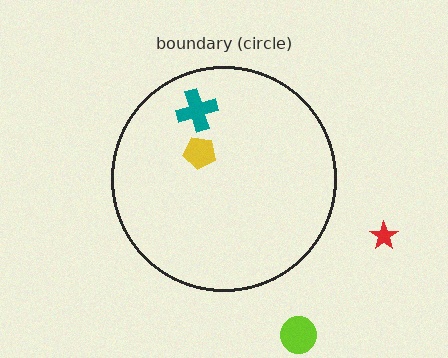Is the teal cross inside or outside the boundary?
Inside.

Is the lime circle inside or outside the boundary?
Outside.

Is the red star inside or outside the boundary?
Outside.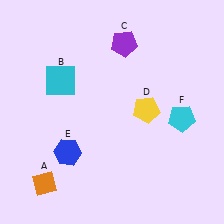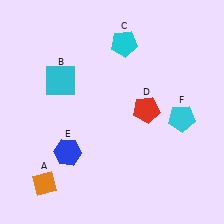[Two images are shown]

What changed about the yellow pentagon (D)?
In Image 1, D is yellow. In Image 2, it changed to red.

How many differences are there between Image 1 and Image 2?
There are 2 differences between the two images.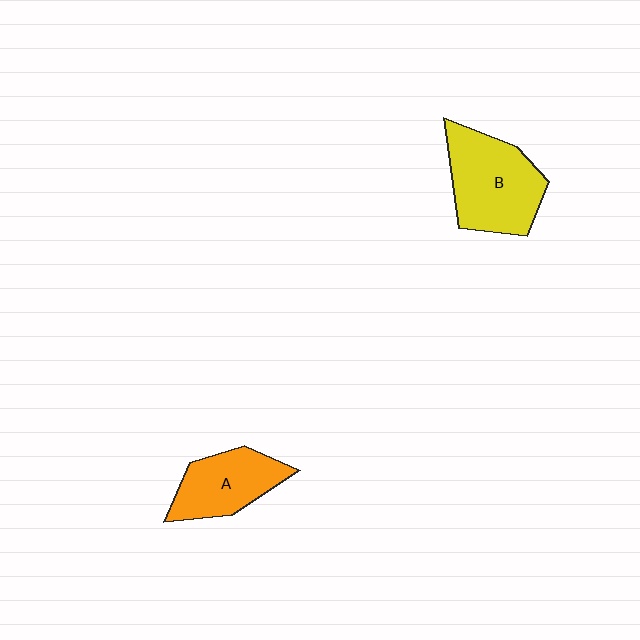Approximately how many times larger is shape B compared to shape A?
Approximately 1.4 times.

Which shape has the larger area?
Shape B (yellow).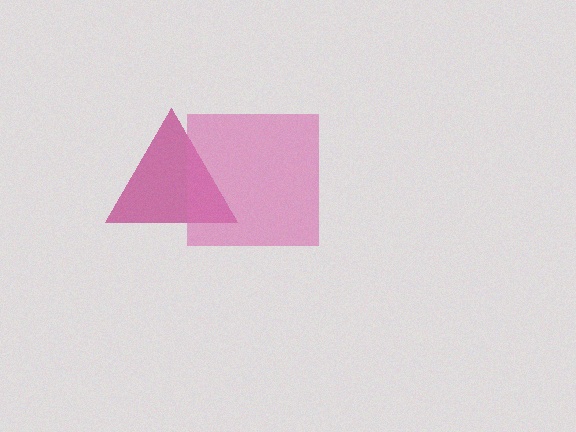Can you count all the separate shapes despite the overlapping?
Yes, there are 2 separate shapes.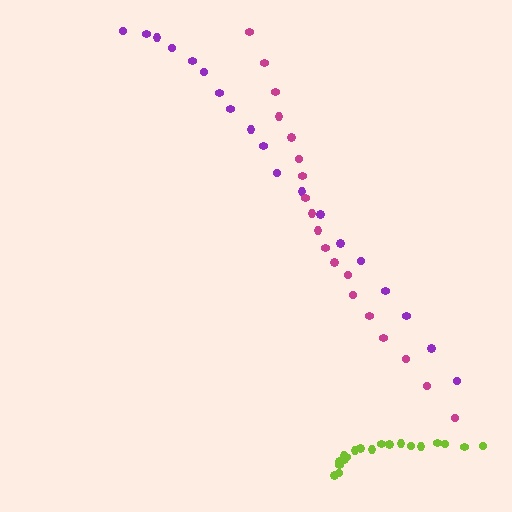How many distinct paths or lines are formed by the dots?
There are 3 distinct paths.